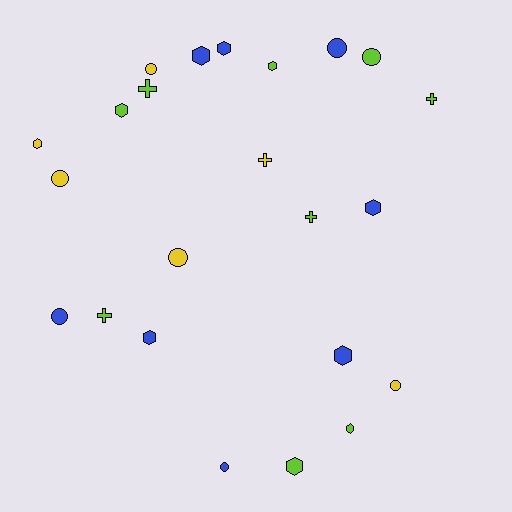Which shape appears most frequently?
Hexagon, with 10 objects.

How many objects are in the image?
There are 23 objects.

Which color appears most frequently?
Lime, with 9 objects.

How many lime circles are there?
There is 1 lime circle.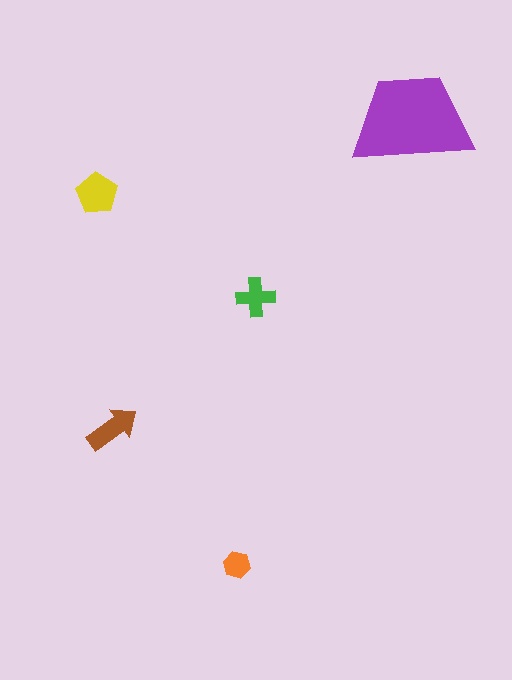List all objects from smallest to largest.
The orange hexagon, the green cross, the brown arrow, the yellow pentagon, the purple trapezoid.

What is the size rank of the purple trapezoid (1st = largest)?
1st.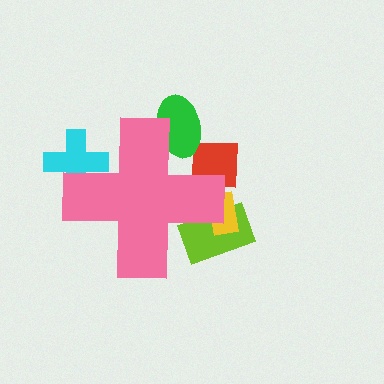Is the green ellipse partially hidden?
Yes, the green ellipse is partially hidden behind the pink cross.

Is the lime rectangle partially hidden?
Yes, the lime rectangle is partially hidden behind the pink cross.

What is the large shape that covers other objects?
A pink cross.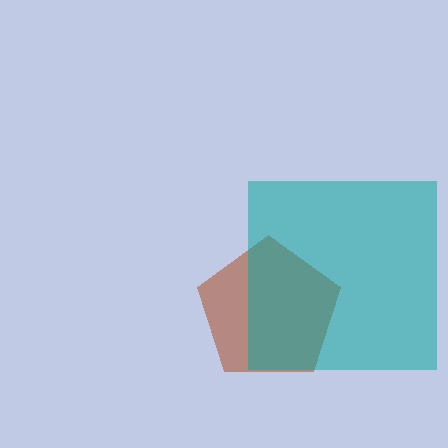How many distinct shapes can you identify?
There are 2 distinct shapes: a brown pentagon, a teal square.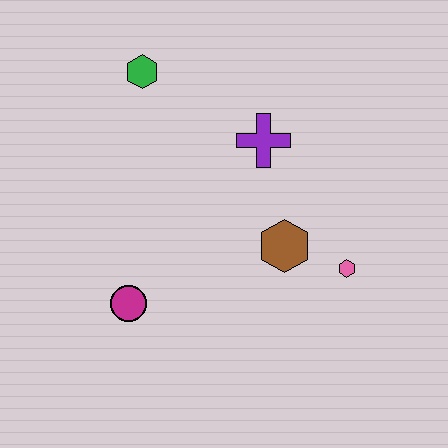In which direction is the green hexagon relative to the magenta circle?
The green hexagon is above the magenta circle.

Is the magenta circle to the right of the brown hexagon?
No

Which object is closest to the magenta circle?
The brown hexagon is closest to the magenta circle.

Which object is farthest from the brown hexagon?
The green hexagon is farthest from the brown hexagon.